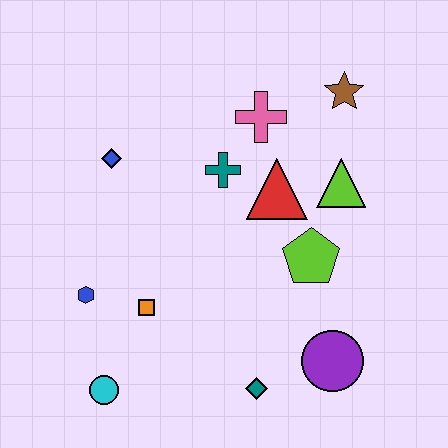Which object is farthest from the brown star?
The cyan circle is farthest from the brown star.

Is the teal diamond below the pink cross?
Yes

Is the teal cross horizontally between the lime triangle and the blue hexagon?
Yes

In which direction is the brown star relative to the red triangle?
The brown star is above the red triangle.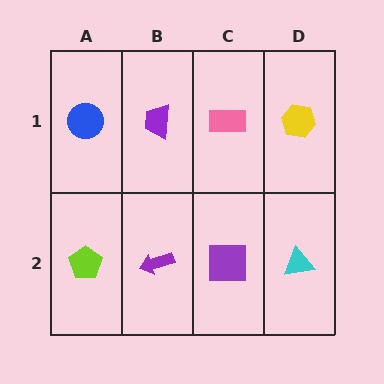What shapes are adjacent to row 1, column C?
A purple square (row 2, column C), a purple trapezoid (row 1, column B), a yellow hexagon (row 1, column D).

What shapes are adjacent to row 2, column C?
A pink rectangle (row 1, column C), a purple arrow (row 2, column B), a cyan triangle (row 2, column D).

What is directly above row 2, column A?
A blue circle.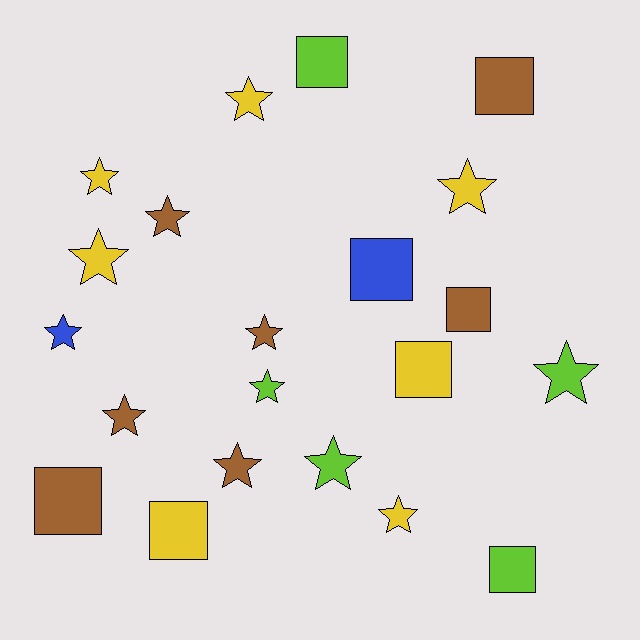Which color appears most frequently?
Brown, with 7 objects.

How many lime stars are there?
There are 3 lime stars.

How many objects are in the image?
There are 21 objects.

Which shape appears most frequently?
Star, with 13 objects.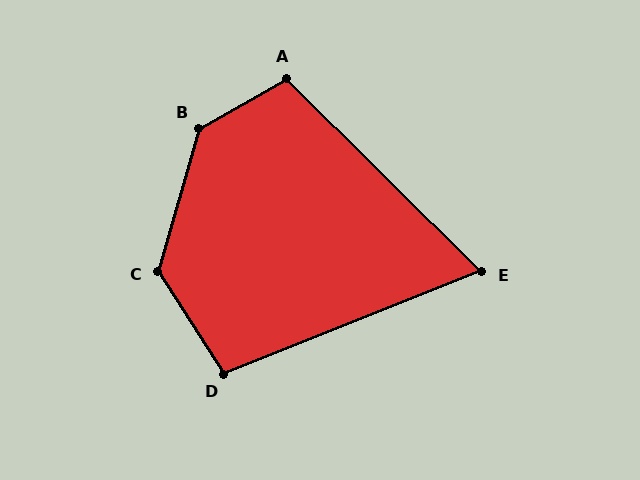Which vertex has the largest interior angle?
B, at approximately 135 degrees.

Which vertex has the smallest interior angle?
E, at approximately 66 degrees.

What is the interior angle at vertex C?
Approximately 132 degrees (obtuse).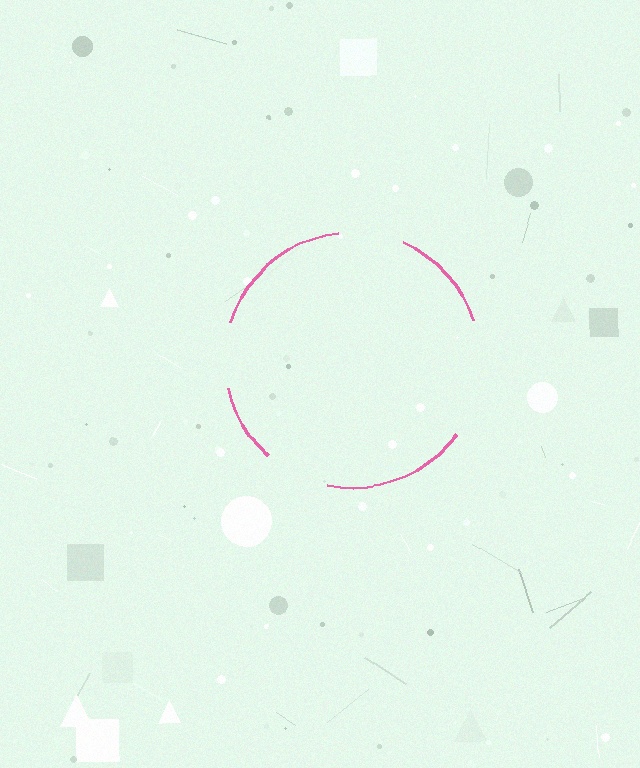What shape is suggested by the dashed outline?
The dashed outline suggests a circle.